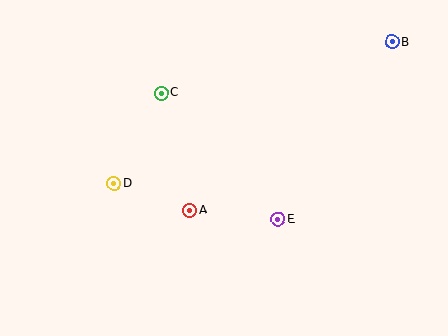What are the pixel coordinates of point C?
Point C is at (161, 93).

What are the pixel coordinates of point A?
Point A is at (190, 210).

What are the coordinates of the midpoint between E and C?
The midpoint between E and C is at (220, 156).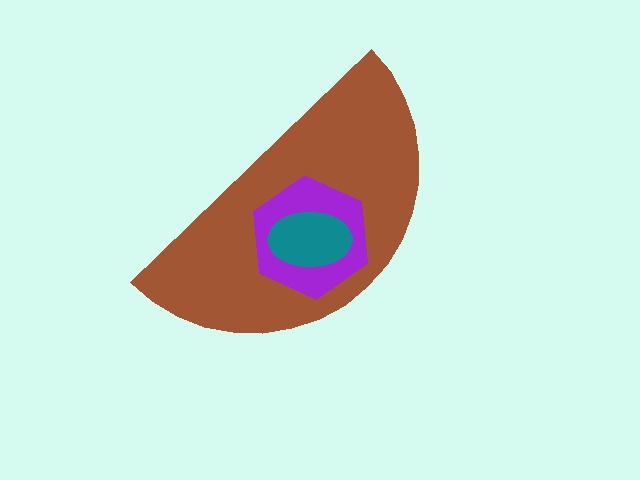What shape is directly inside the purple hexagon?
The teal ellipse.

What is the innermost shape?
The teal ellipse.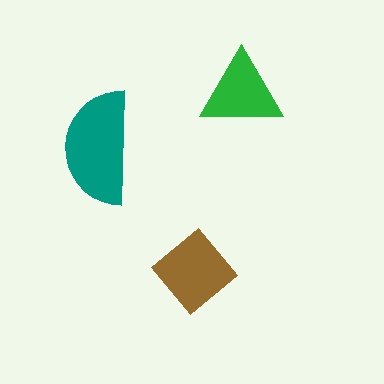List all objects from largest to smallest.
The teal semicircle, the brown diamond, the green triangle.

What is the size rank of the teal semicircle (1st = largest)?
1st.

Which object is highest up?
The green triangle is topmost.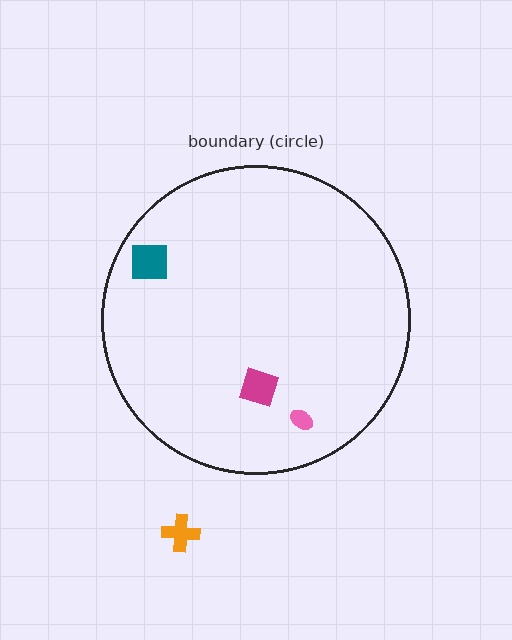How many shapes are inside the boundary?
3 inside, 1 outside.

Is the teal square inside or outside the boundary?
Inside.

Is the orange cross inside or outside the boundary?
Outside.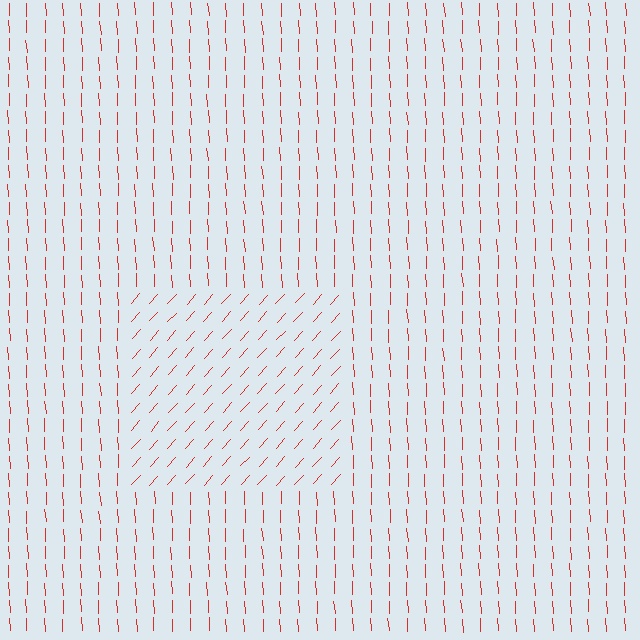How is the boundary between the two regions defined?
The boundary is defined purely by a change in line orientation (approximately 45 degrees difference). All lines are the same color and thickness.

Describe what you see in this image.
The image is filled with small red line segments. A rectangle region in the image has lines oriented differently from the surrounding lines, creating a visible texture boundary.